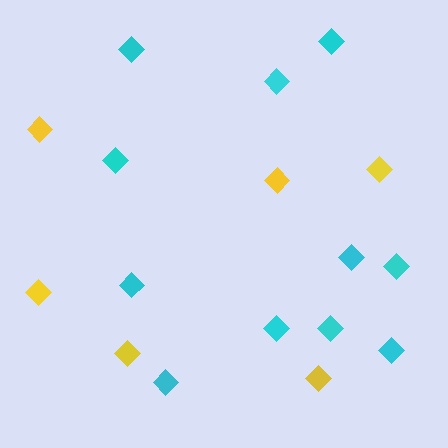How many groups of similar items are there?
There are 2 groups: one group of cyan diamonds (11) and one group of yellow diamonds (6).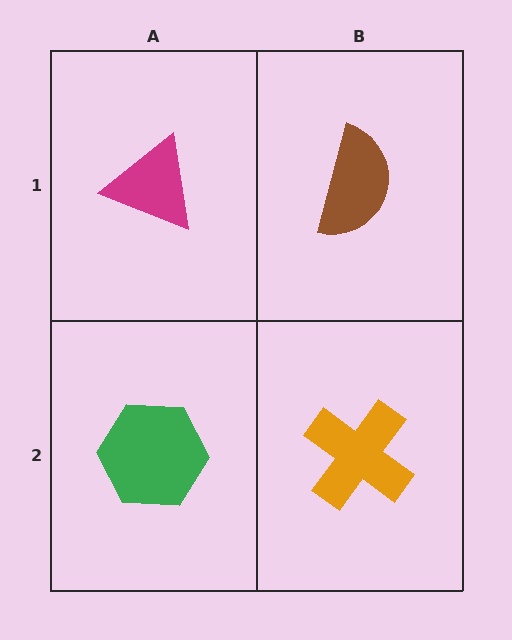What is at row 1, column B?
A brown semicircle.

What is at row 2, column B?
An orange cross.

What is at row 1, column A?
A magenta triangle.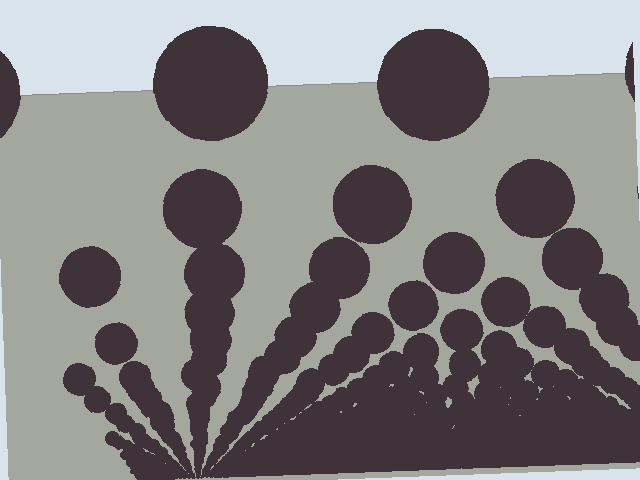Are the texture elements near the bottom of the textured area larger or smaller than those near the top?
Smaller. The gradient is inverted — elements near the bottom are smaller and denser.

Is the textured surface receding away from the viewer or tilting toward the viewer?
The surface appears to tilt toward the viewer. Texture elements get larger and sparser toward the top.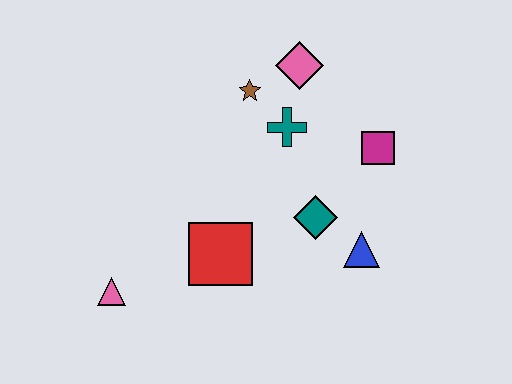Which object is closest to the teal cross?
The brown star is closest to the teal cross.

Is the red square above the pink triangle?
Yes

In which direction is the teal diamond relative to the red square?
The teal diamond is to the right of the red square.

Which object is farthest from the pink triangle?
The magenta square is farthest from the pink triangle.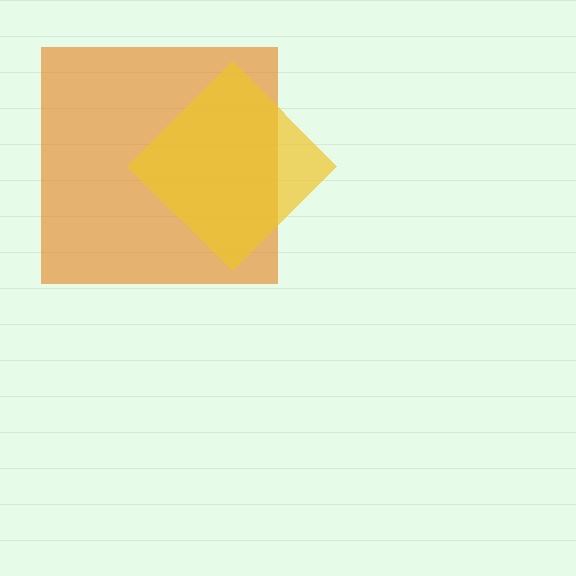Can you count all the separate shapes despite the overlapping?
Yes, there are 2 separate shapes.